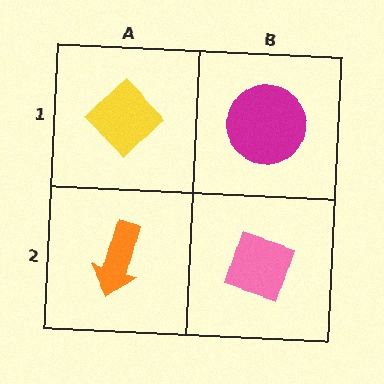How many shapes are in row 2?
2 shapes.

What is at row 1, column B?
A magenta circle.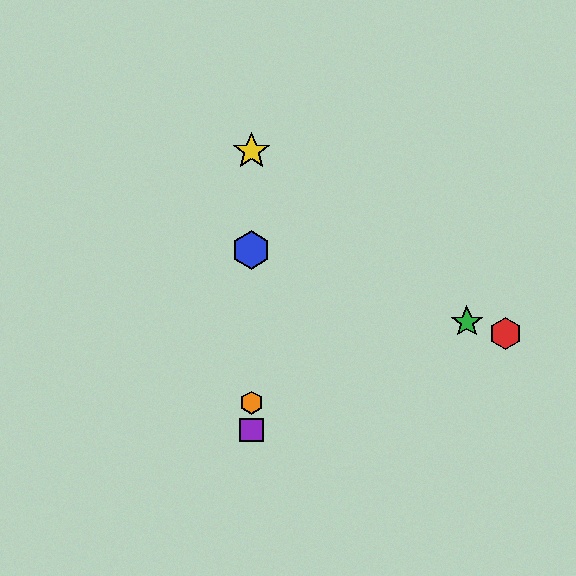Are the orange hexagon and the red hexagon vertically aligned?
No, the orange hexagon is at x≈251 and the red hexagon is at x≈506.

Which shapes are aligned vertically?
The blue hexagon, the yellow star, the purple square, the orange hexagon are aligned vertically.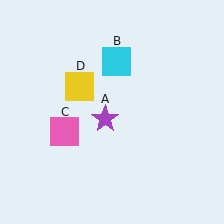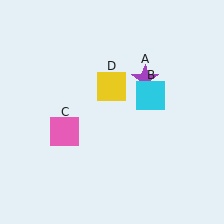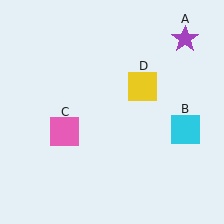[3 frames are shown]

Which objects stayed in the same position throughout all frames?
Pink square (object C) remained stationary.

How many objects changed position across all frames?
3 objects changed position: purple star (object A), cyan square (object B), yellow square (object D).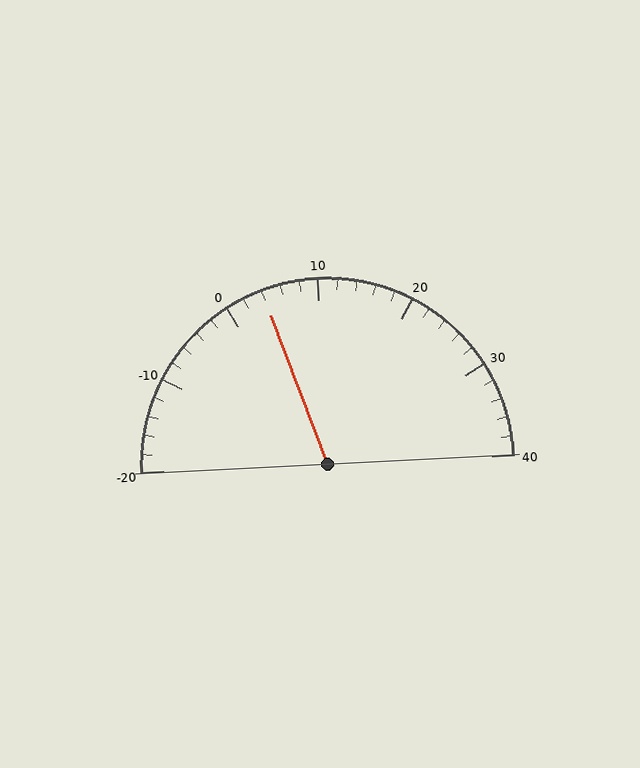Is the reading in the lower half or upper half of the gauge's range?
The reading is in the lower half of the range (-20 to 40).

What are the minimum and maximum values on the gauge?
The gauge ranges from -20 to 40.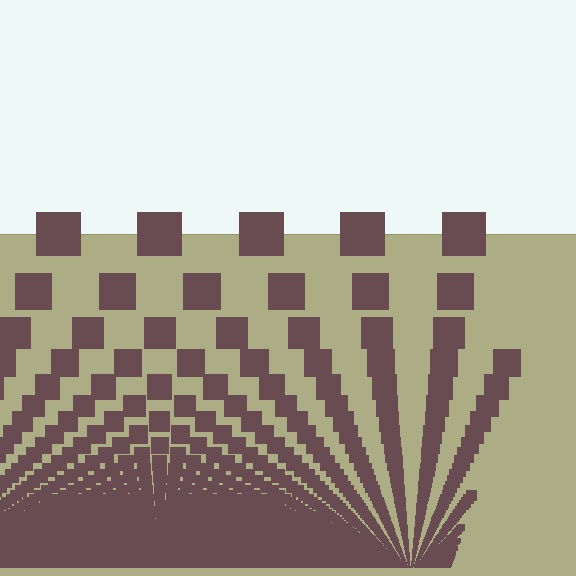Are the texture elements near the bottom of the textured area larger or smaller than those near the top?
Smaller. The gradient is inverted — elements near the bottom are smaller and denser.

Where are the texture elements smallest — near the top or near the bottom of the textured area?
Near the bottom.